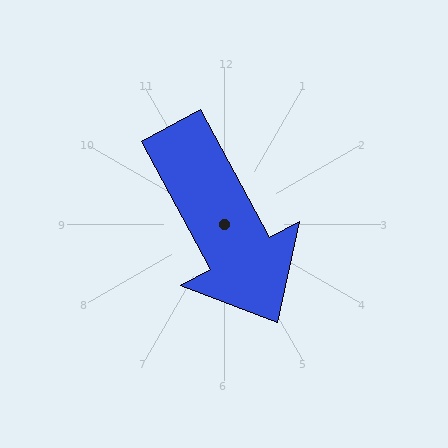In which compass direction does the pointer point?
Southeast.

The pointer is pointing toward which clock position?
Roughly 5 o'clock.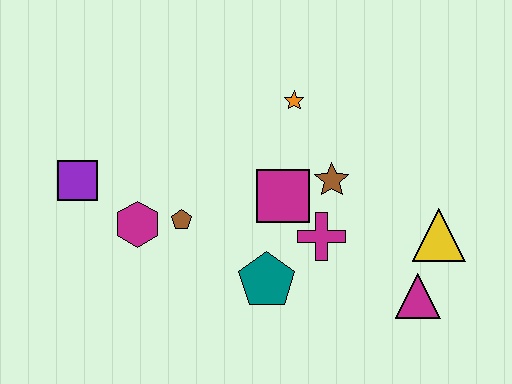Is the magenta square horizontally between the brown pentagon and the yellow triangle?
Yes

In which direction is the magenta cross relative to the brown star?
The magenta cross is below the brown star.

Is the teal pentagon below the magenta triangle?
No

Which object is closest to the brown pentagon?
The magenta hexagon is closest to the brown pentagon.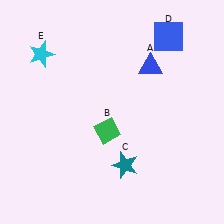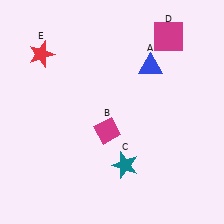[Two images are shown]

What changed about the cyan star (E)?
In Image 1, E is cyan. In Image 2, it changed to red.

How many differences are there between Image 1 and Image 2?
There are 3 differences between the two images.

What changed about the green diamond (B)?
In Image 1, B is green. In Image 2, it changed to magenta.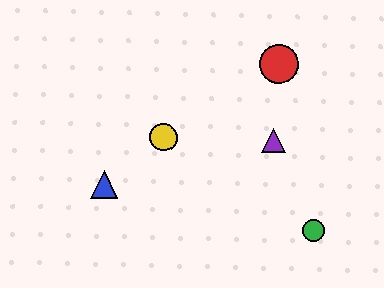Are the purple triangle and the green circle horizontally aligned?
No, the purple triangle is at y≈140 and the green circle is at y≈230.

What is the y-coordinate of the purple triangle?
The purple triangle is at y≈140.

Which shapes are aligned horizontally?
The yellow circle, the purple triangle are aligned horizontally.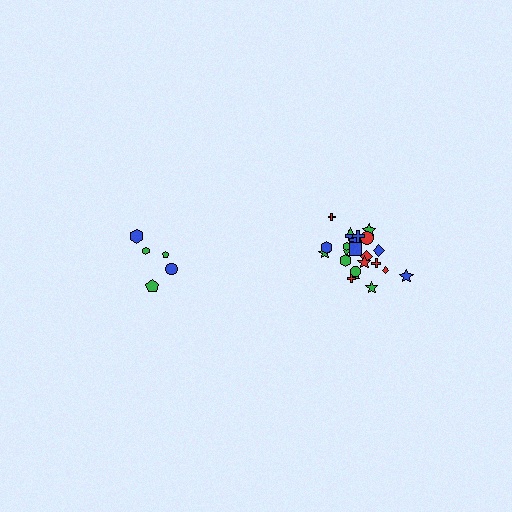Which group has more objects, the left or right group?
The right group.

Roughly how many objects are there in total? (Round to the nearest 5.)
Roughly 30 objects in total.